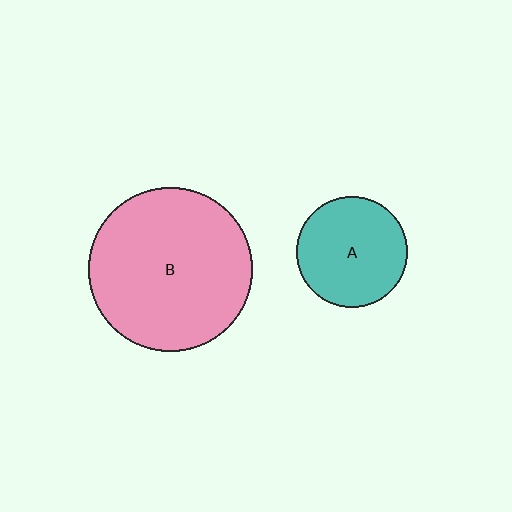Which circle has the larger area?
Circle B (pink).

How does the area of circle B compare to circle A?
Approximately 2.2 times.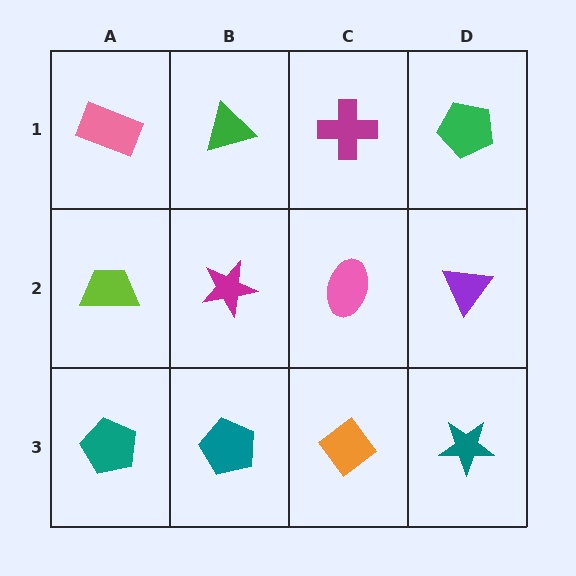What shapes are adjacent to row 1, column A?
A lime trapezoid (row 2, column A), a green triangle (row 1, column B).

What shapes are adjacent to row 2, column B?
A green triangle (row 1, column B), a teal pentagon (row 3, column B), a lime trapezoid (row 2, column A), a pink ellipse (row 2, column C).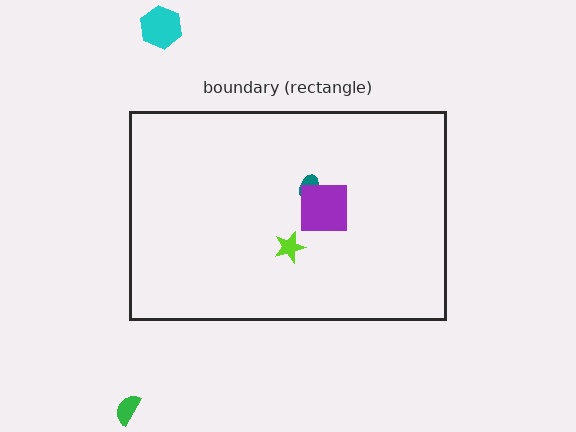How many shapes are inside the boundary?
3 inside, 2 outside.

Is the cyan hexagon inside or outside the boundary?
Outside.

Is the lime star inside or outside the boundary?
Inside.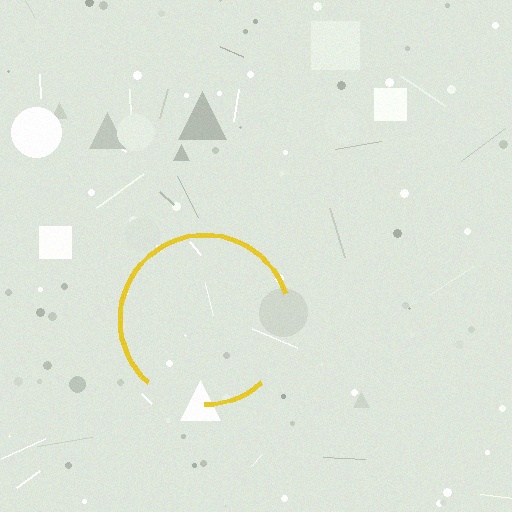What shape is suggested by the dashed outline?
The dashed outline suggests a circle.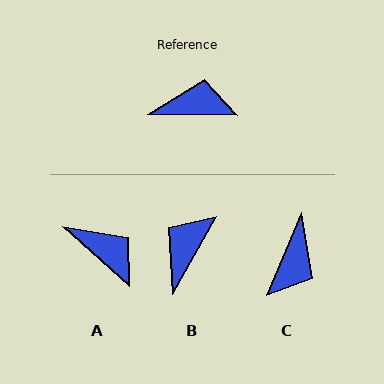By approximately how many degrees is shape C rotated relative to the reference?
Approximately 112 degrees clockwise.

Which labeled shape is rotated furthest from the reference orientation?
C, about 112 degrees away.